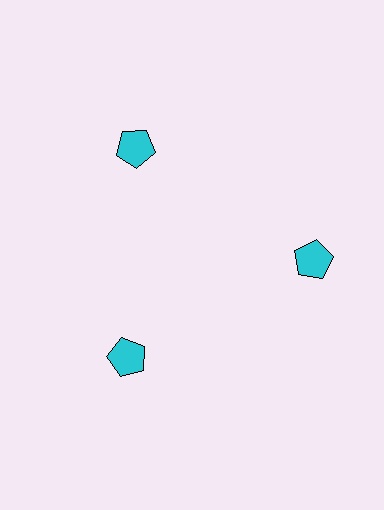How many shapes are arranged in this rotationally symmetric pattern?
There are 3 shapes, arranged in 3 groups of 1.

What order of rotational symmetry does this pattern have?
This pattern has 3-fold rotational symmetry.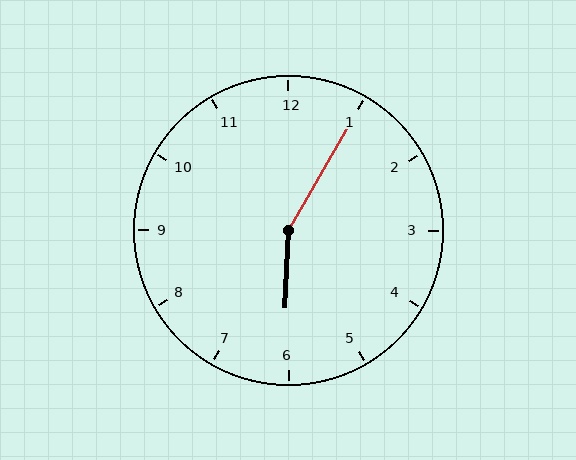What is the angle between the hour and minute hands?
Approximately 152 degrees.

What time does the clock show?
6:05.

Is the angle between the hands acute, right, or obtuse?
It is obtuse.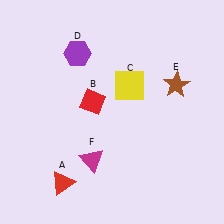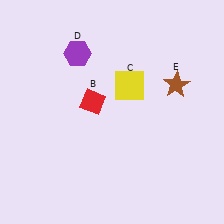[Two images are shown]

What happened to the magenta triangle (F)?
The magenta triangle (F) was removed in Image 2. It was in the bottom-left area of Image 1.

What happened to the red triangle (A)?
The red triangle (A) was removed in Image 2. It was in the bottom-left area of Image 1.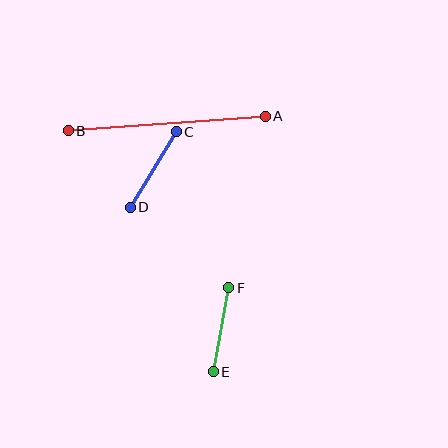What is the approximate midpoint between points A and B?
The midpoint is at approximately (167, 123) pixels.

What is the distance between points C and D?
The distance is approximately 88 pixels.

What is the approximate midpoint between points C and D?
The midpoint is at approximately (153, 170) pixels.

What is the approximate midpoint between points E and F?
The midpoint is at approximately (221, 330) pixels.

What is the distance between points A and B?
The distance is approximately 198 pixels.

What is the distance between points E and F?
The distance is approximately 85 pixels.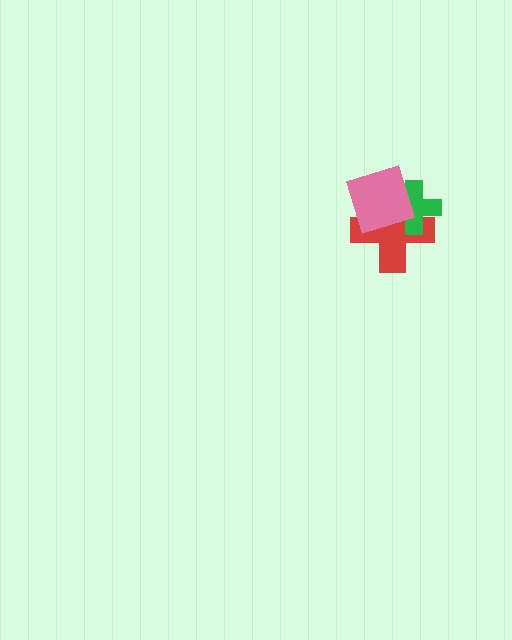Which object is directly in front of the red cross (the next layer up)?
The green cross is directly in front of the red cross.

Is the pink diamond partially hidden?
No, no other shape covers it.